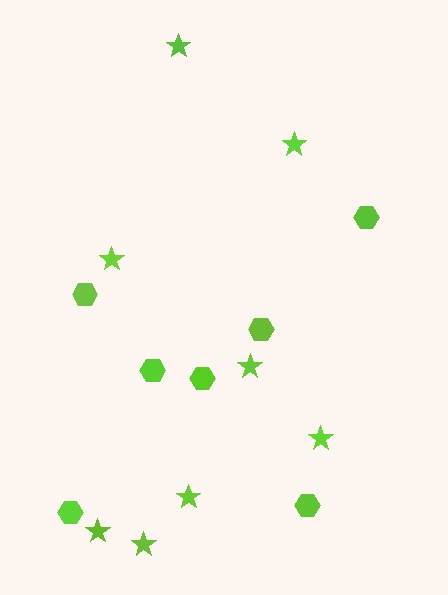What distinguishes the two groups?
There are 2 groups: one group of stars (8) and one group of hexagons (7).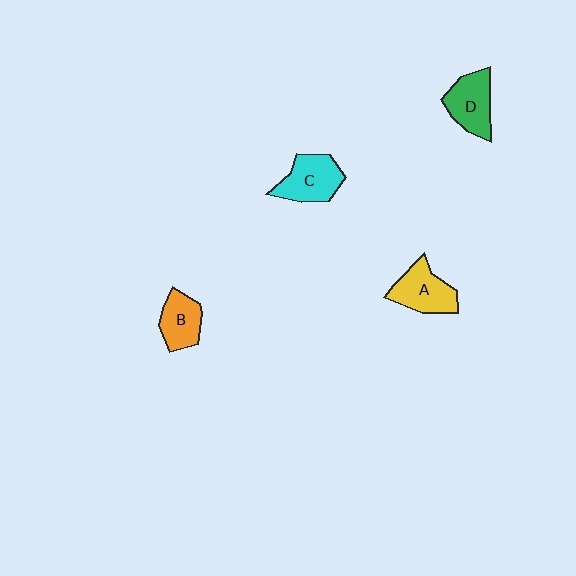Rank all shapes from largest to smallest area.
From largest to smallest: C (cyan), A (yellow), D (green), B (orange).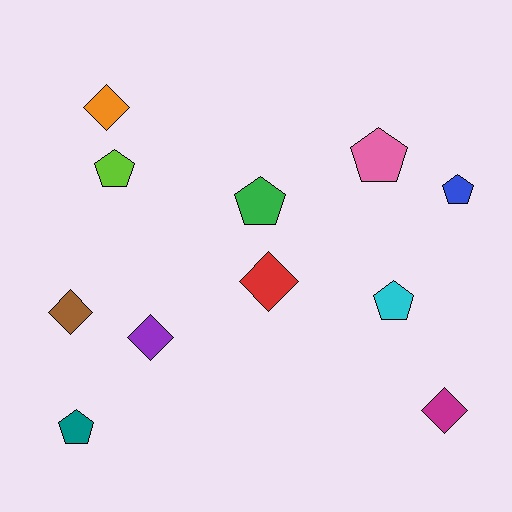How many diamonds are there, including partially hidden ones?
There are 5 diamonds.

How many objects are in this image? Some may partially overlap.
There are 11 objects.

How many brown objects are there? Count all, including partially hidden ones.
There is 1 brown object.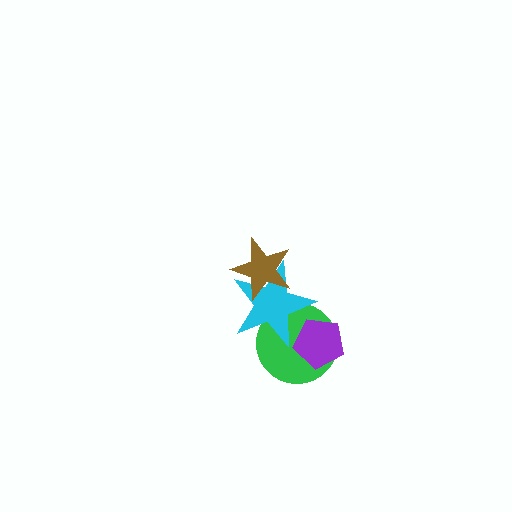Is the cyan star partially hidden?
Yes, it is partially covered by another shape.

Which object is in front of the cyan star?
The brown star is in front of the cyan star.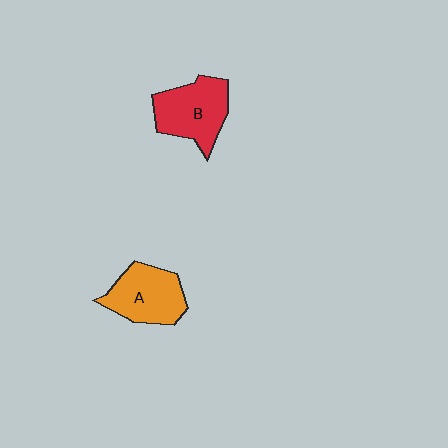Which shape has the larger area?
Shape B (red).